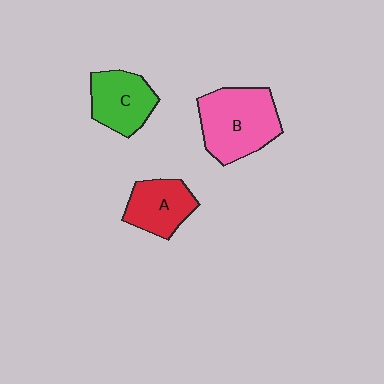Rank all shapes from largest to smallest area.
From largest to smallest: B (pink), C (green), A (red).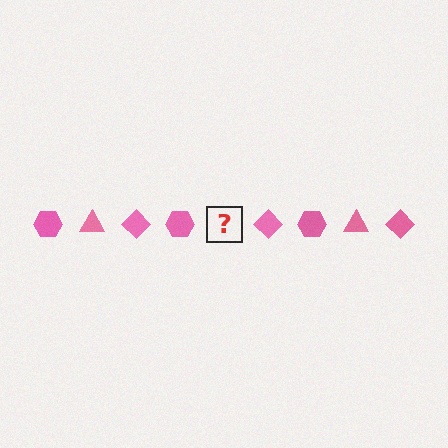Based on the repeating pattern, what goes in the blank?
The blank should be a pink triangle.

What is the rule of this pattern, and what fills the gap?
The rule is that the pattern cycles through hexagon, triangle, diamond shapes in pink. The gap should be filled with a pink triangle.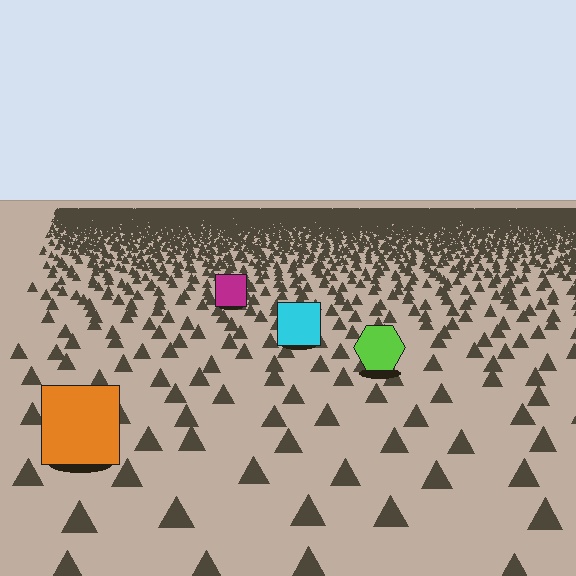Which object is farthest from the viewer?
The magenta square is farthest from the viewer. It appears smaller and the ground texture around it is denser.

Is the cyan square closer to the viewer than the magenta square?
Yes. The cyan square is closer — you can tell from the texture gradient: the ground texture is coarser near it.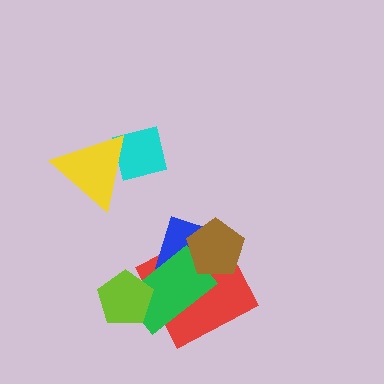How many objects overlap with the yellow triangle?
1 object overlaps with the yellow triangle.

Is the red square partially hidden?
Yes, it is partially covered by another shape.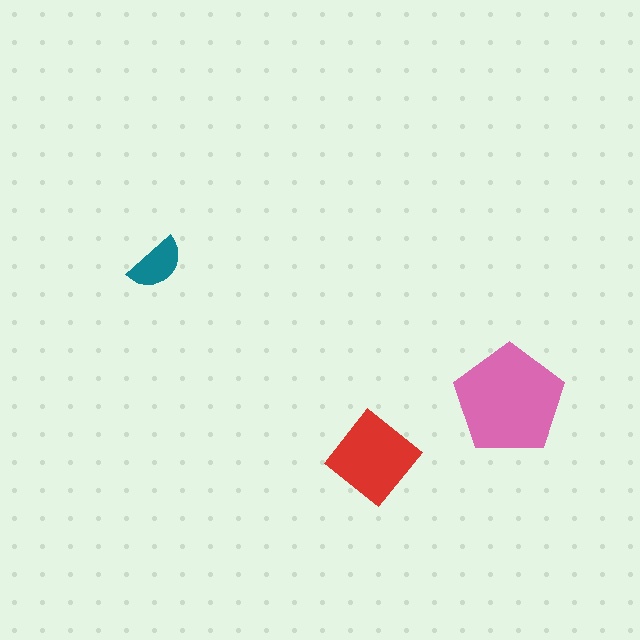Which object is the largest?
The pink pentagon.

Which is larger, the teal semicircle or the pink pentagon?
The pink pentagon.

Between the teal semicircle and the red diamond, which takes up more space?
The red diamond.